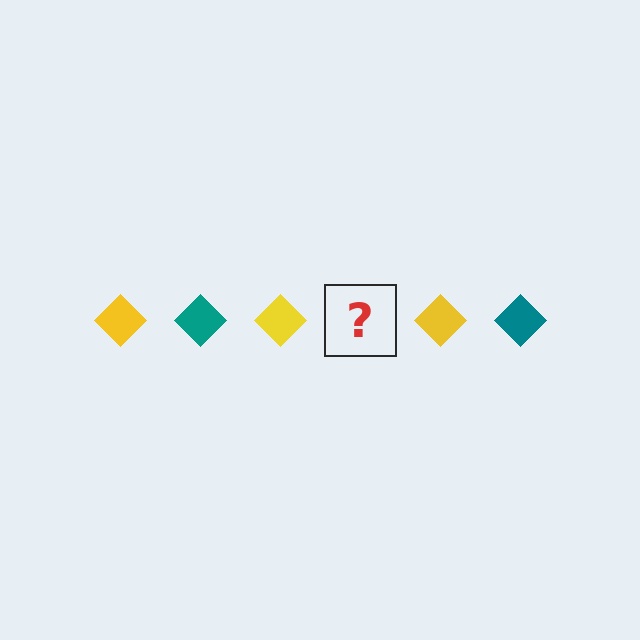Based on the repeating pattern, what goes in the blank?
The blank should be a teal diamond.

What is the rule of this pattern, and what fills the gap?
The rule is that the pattern cycles through yellow, teal diamonds. The gap should be filled with a teal diamond.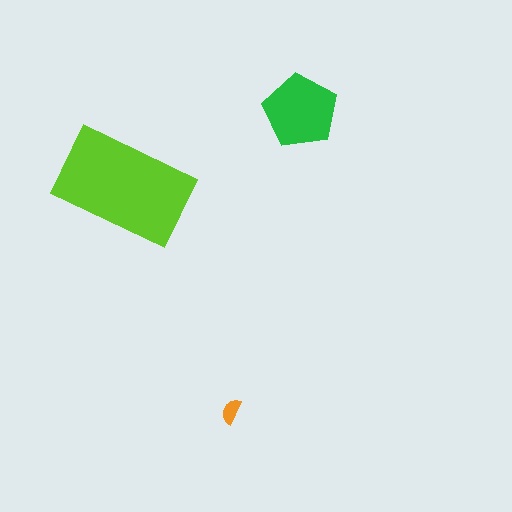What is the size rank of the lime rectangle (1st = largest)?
1st.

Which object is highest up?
The green pentagon is topmost.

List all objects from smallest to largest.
The orange semicircle, the green pentagon, the lime rectangle.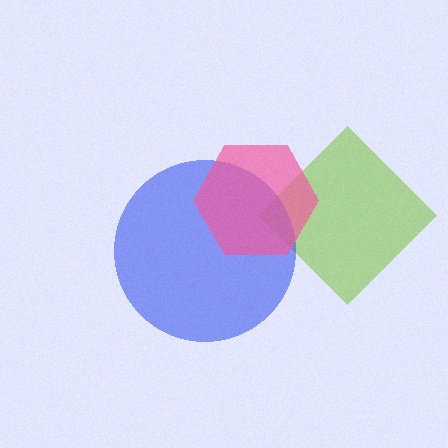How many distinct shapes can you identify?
There are 3 distinct shapes: a lime diamond, a blue circle, a pink hexagon.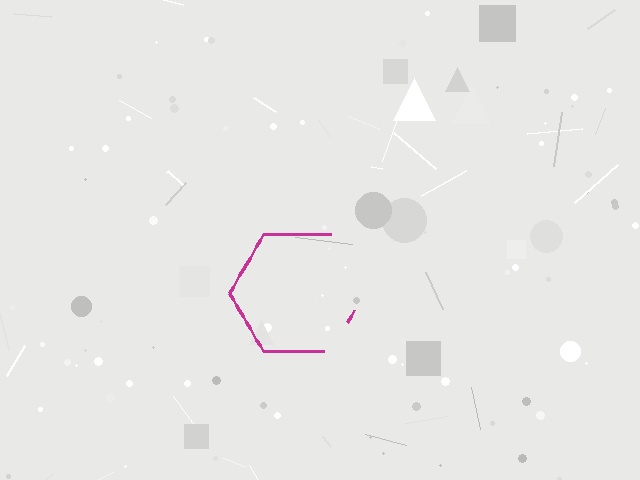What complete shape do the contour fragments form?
The contour fragments form a hexagon.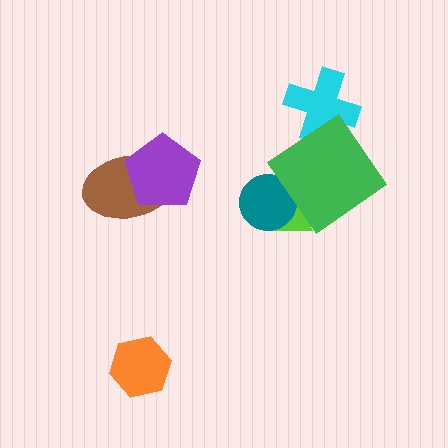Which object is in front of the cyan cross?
The green diamond is in front of the cyan cross.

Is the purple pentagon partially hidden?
No, no other shape covers it.